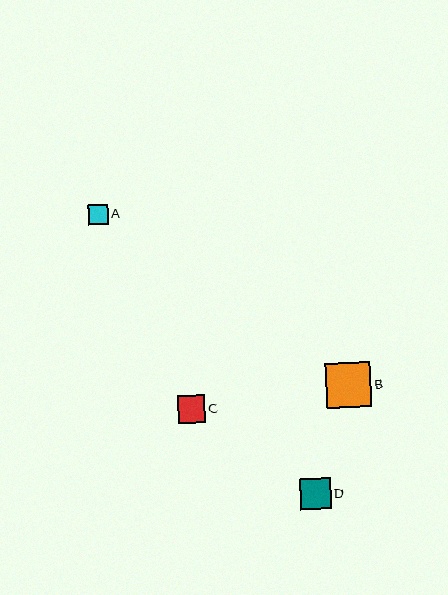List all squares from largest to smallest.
From largest to smallest: B, D, C, A.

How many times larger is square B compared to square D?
Square B is approximately 1.5 times the size of square D.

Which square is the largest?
Square B is the largest with a size of approximately 45 pixels.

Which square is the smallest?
Square A is the smallest with a size of approximately 20 pixels.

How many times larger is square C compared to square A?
Square C is approximately 1.4 times the size of square A.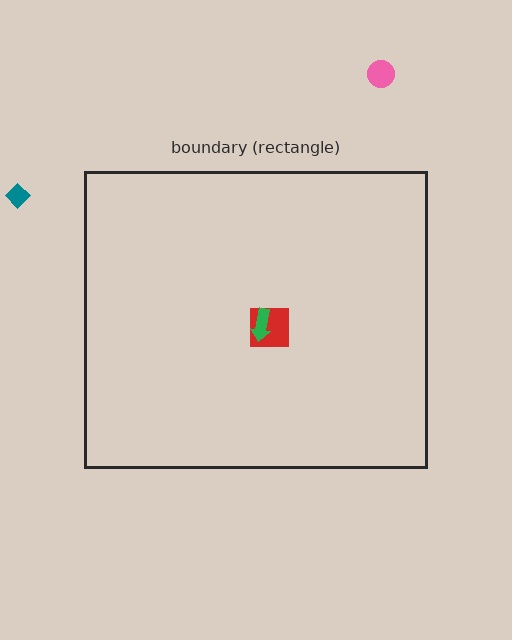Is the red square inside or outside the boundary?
Inside.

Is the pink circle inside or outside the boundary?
Outside.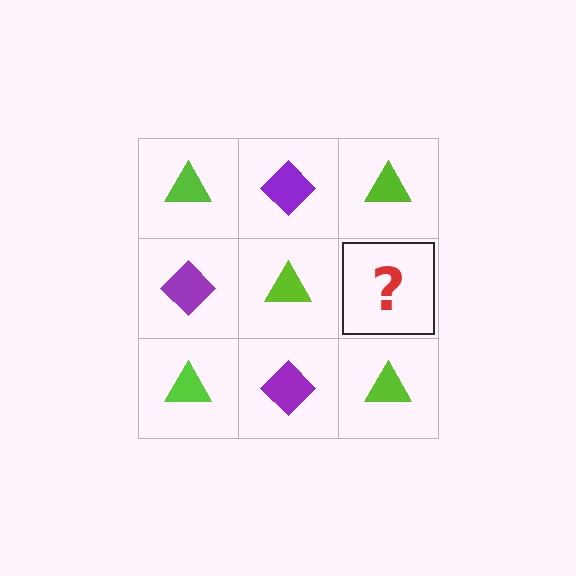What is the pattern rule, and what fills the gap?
The rule is that it alternates lime triangle and purple diamond in a checkerboard pattern. The gap should be filled with a purple diamond.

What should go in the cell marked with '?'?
The missing cell should contain a purple diamond.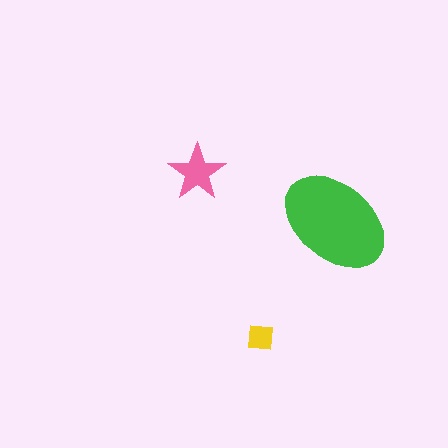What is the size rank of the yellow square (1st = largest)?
3rd.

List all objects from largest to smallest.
The green ellipse, the pink star, the yellow square.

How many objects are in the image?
There are 3 objects in the image.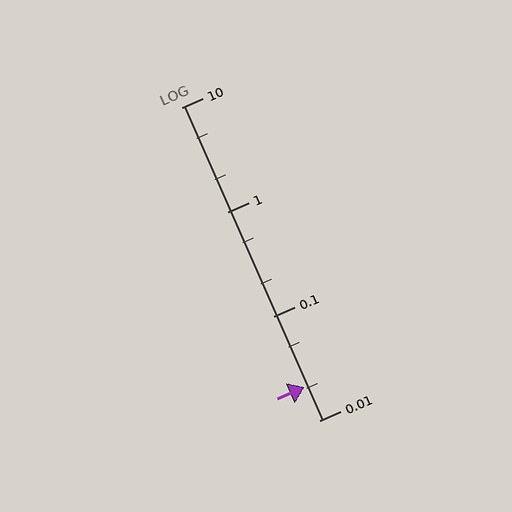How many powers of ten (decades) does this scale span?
The scale spans 3 decades, from 0.01 to 10.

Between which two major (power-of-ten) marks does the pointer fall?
The pointer is between 0.01 and 0.1.